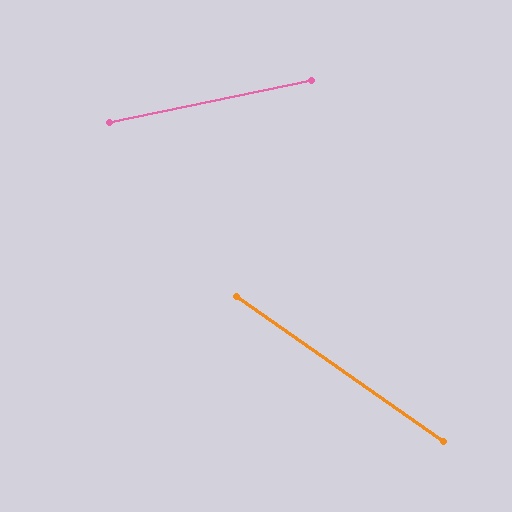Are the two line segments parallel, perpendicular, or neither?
Neither parallel nor perpendicular — they differ by about 47°.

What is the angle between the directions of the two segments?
Approximately 47 degrees.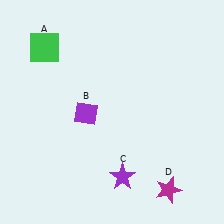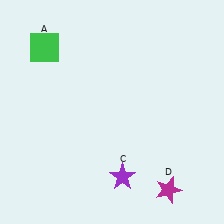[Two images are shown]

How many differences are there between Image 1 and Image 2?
There is 1 difference between the two images.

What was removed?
The purple diamond (B) was removed in Image 2.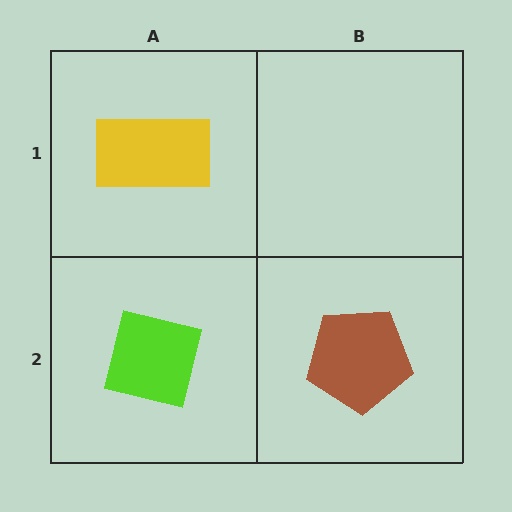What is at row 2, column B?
A brown pentagon.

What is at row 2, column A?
A lime square.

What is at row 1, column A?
A yellow rectangle.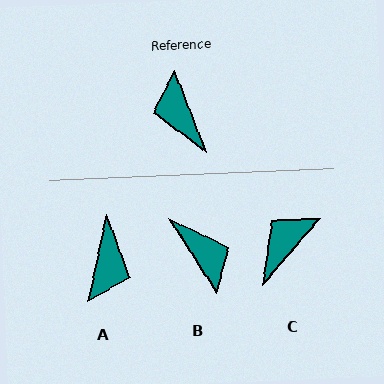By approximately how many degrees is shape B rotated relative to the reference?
Approximately 169 degrees clockwise.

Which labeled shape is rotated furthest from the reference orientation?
B, about 169 degrees away.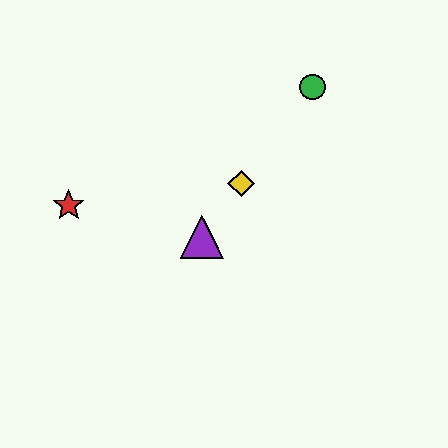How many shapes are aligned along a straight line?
4 shapes (the blue triangle, the green circle, the yellow diamond, the purple triangle) are aligned along a straight line.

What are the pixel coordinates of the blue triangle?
The blue triangle is at (204, 233).